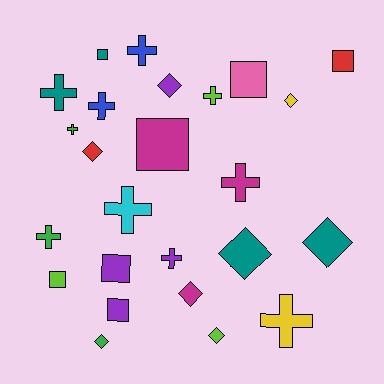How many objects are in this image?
There are 25 objects.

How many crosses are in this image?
There are 10 crosses.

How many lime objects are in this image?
There are 3 lime objects.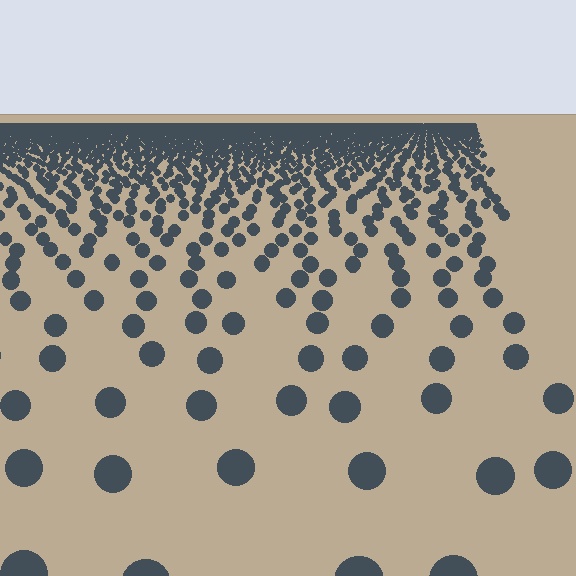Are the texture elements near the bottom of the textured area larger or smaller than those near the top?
Larger. Near the bottom, elements are closer to the viewer and appear at a bigger on-screen size.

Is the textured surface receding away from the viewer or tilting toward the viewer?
The surface is receding away from the viewer. Texture elements get smaller and denser toward the top.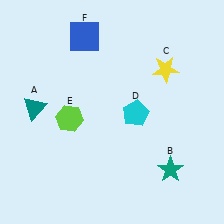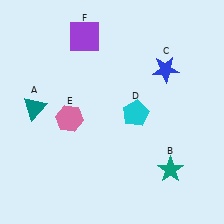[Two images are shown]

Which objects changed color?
C changed from yellow to blue. E changed from lime to pink. F changed from blue to purple.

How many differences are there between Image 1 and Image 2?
There are 3 differences between the two images.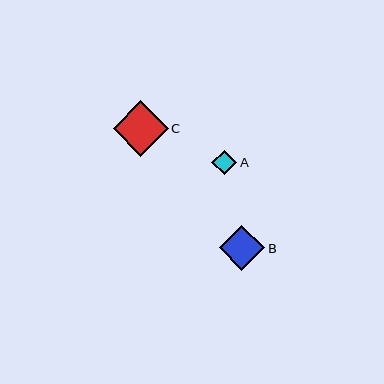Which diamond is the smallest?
Diamond A is the smallest with a size of approximately 25 pixels.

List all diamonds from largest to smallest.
From largest to smallest: C, B, A.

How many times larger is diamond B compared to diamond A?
Diamond B is approximately 1.8 times the size of diamond A.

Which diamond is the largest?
Diamond C is the largest with a size of approximately 55 pixels.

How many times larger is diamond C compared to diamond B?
Diamond C is approximately 1.2 times the size of diamond B.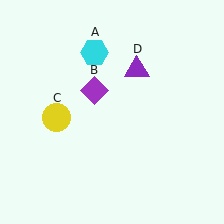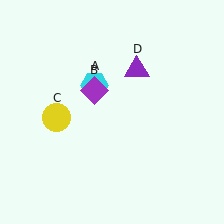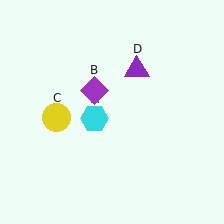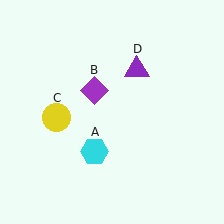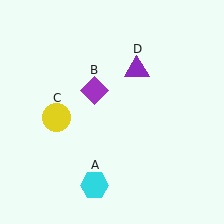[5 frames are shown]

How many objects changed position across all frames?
1 object changed position: cyan hexagon (object A).